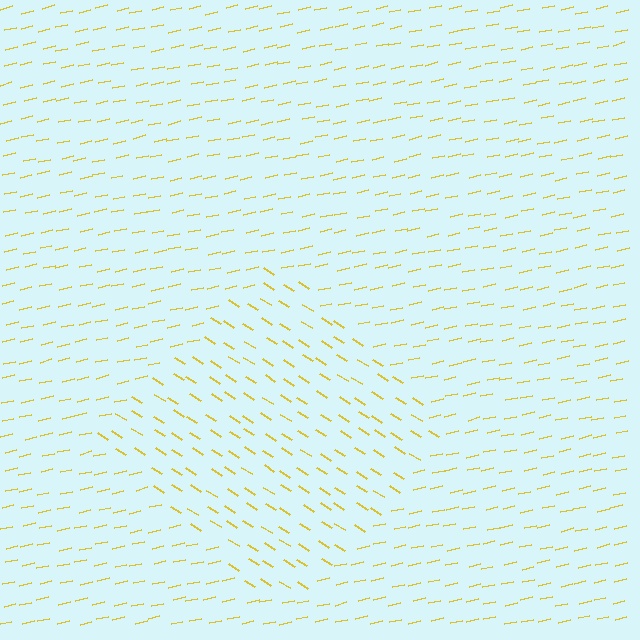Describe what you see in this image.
The image is filled with small yellow line segments. A diamond region in the image has lines oriented differently from the surrounding lines, creating a visible texture boundary.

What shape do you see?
I see a diamond.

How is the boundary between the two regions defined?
The boundary is defined purely by a change in line orientation (approximately 45 degrees difference). All lines are the same color and thickness.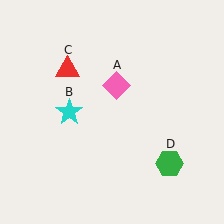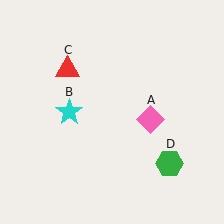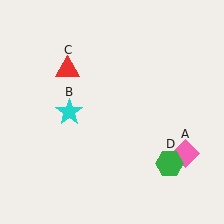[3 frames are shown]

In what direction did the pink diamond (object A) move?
The pink diamond (object A) moved down and to the right.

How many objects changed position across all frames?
1 object changed position: pink diamond (object A).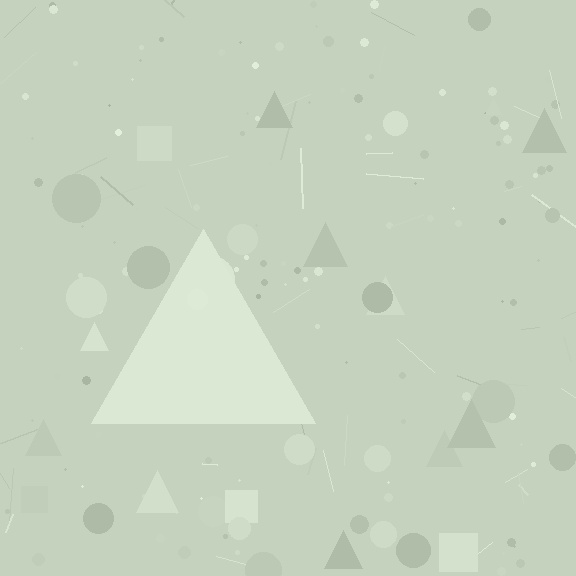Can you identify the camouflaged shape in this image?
The camouflaged shape is a triangle.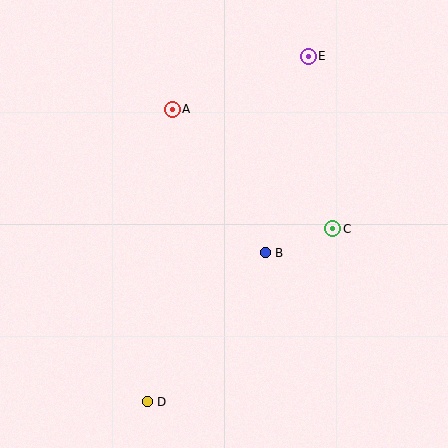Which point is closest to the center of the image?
Point B at (265, 253) is closest to the center.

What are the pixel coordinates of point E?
Point E is at (308, 56).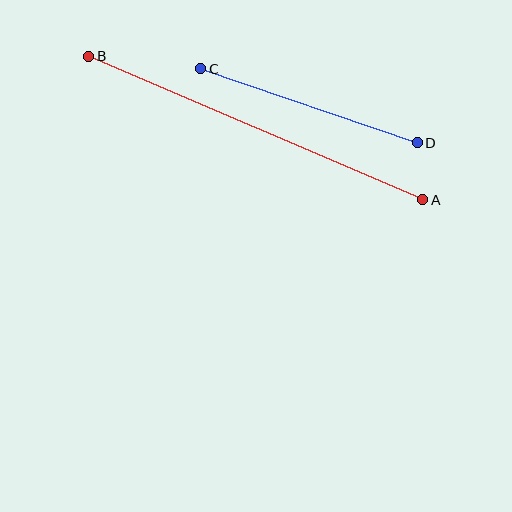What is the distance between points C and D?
The distance is approximately 229 pixels.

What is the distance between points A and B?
The distance is approximately 364 pixels.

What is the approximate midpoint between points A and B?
The midpoint is at approximately (256, 128) pixels.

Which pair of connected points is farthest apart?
Points A and B are farthest apart.